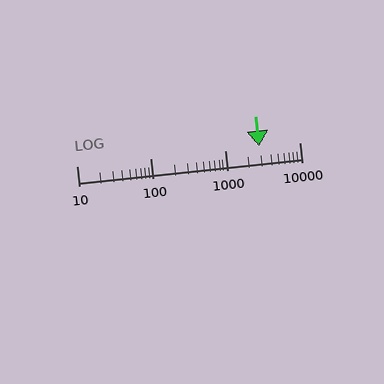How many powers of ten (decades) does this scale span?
The scale spans 3 decades, from 10 to 10000.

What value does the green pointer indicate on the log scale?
The pointer indicates approximately 2900.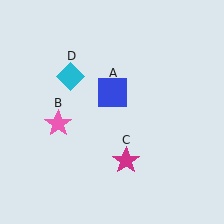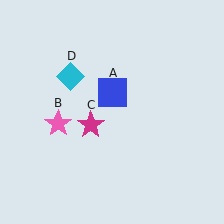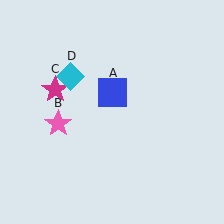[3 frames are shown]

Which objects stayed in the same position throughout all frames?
Blue square (object A) and pink star (object B) and cyan diamond (object D) remained stationary.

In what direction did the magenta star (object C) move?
The magenta star (object C) moved up and to the left.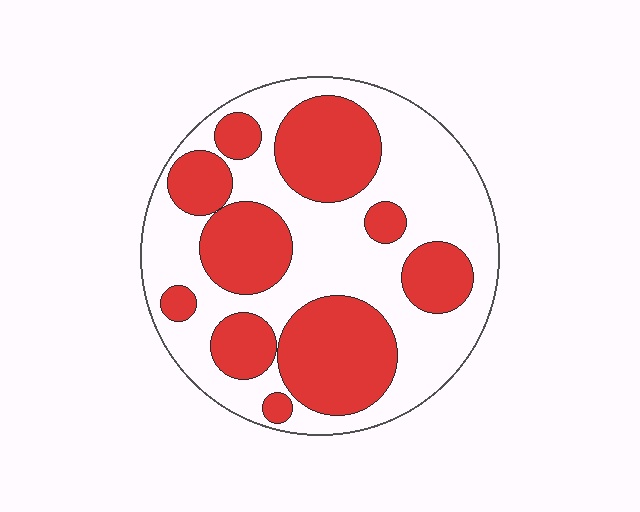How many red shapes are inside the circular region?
10.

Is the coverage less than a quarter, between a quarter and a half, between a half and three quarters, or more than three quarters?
Between a quarter and a half.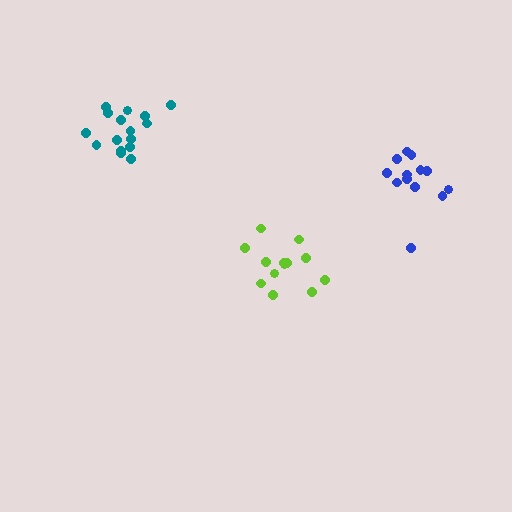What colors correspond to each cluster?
The clusters are colored: lime, teal, blue.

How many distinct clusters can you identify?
There are 3 distinct clusters.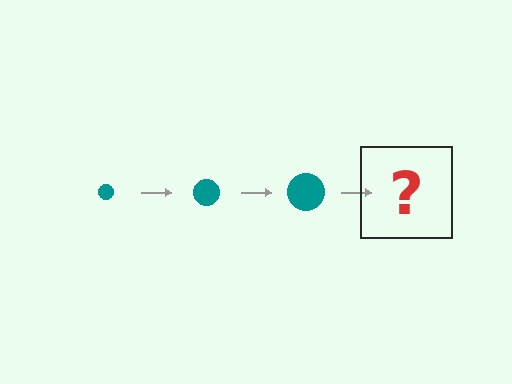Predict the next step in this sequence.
The next step is a teal circle, larger than the previous one.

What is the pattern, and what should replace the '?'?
The pattern is that the circle gets progressively larger each step. The '?' should be a teal circle, larger than the previous one.